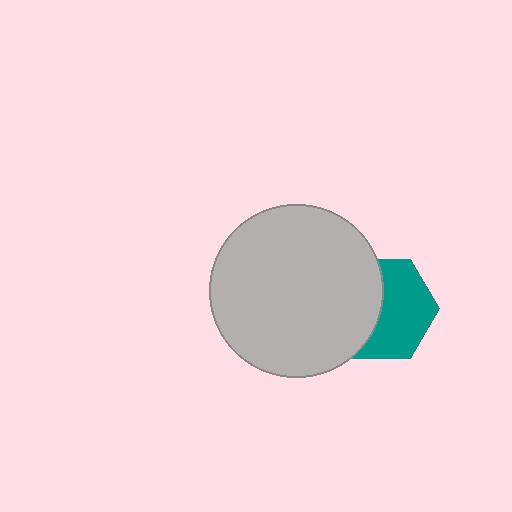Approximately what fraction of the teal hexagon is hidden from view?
Roughly 44% of the teal hexagon is hidden behind the light gray circle.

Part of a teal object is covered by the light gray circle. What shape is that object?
It is a hexagon.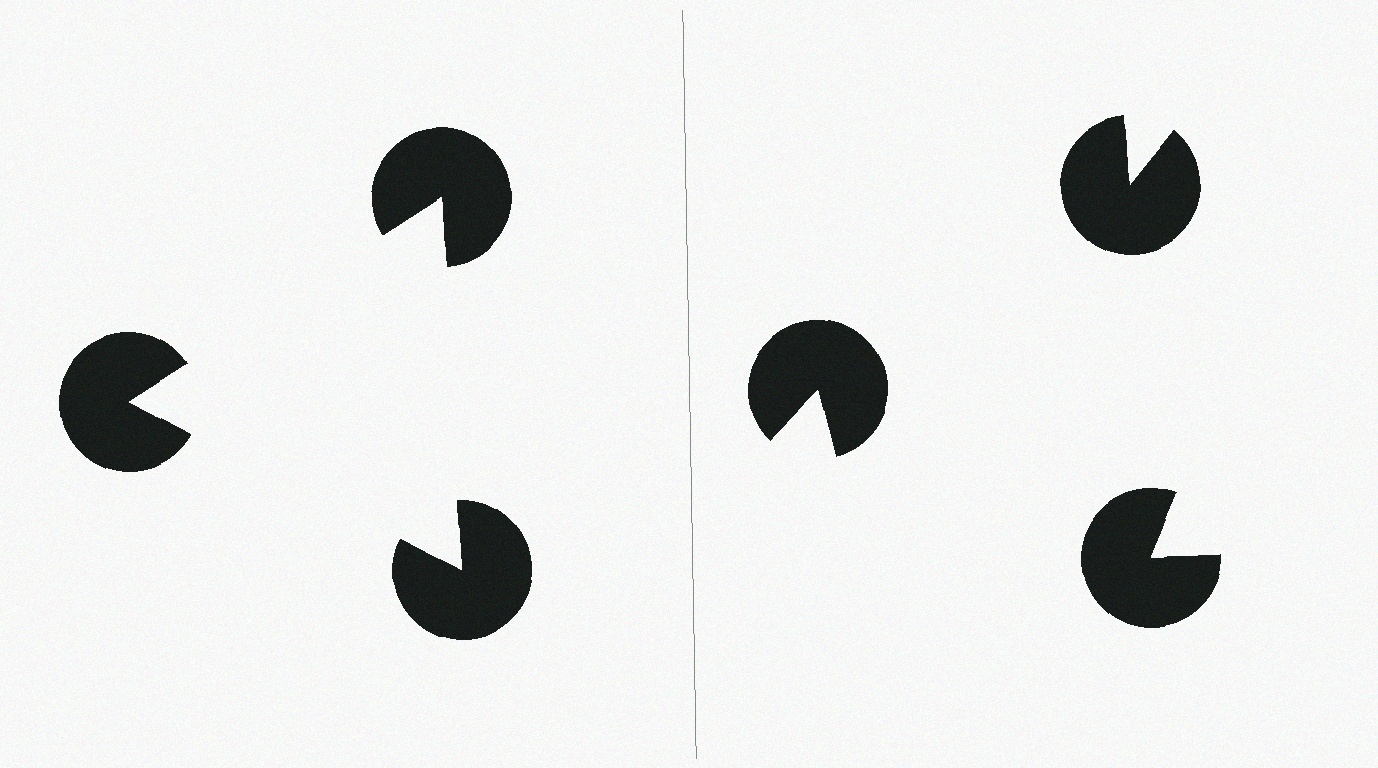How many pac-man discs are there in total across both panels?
6 — 3 on each side.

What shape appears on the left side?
An illusory triangle.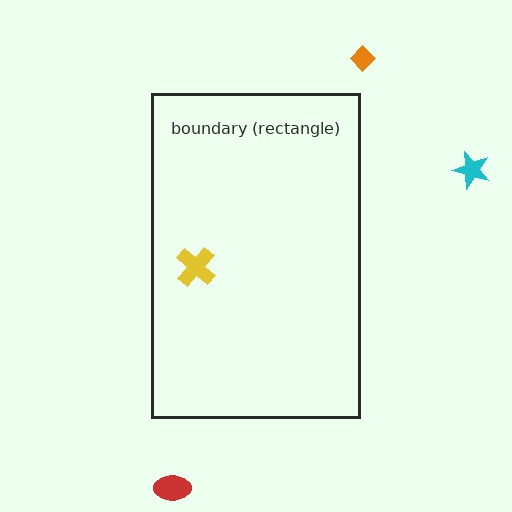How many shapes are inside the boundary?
1 inside, 3 outside.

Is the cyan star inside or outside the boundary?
Outside.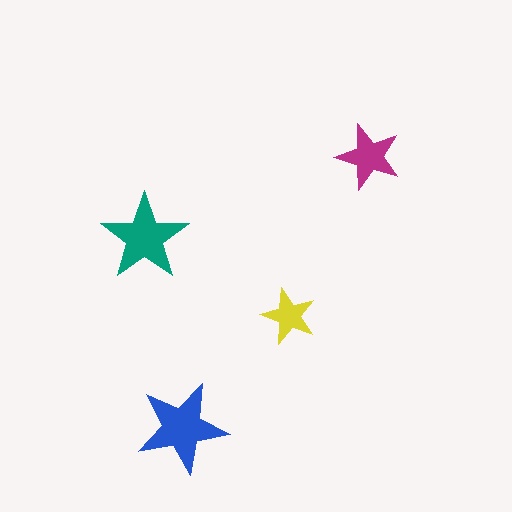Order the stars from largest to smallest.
the blue one, the teal one, the magenta one, the yellow one.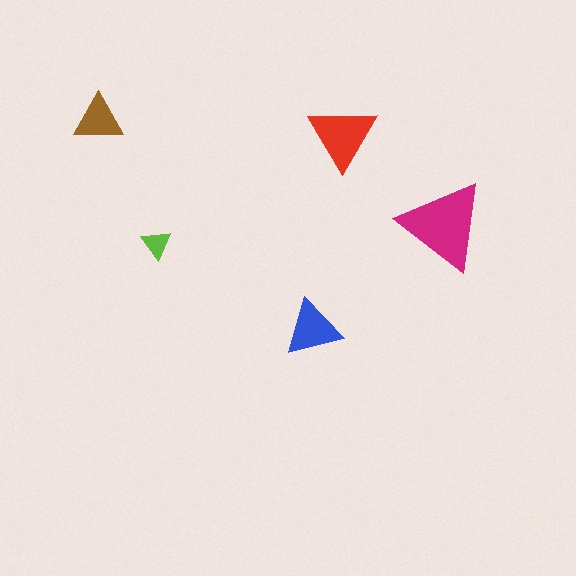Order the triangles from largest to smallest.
the magenta one, the red one, the blue one, the brown one, the lime one.